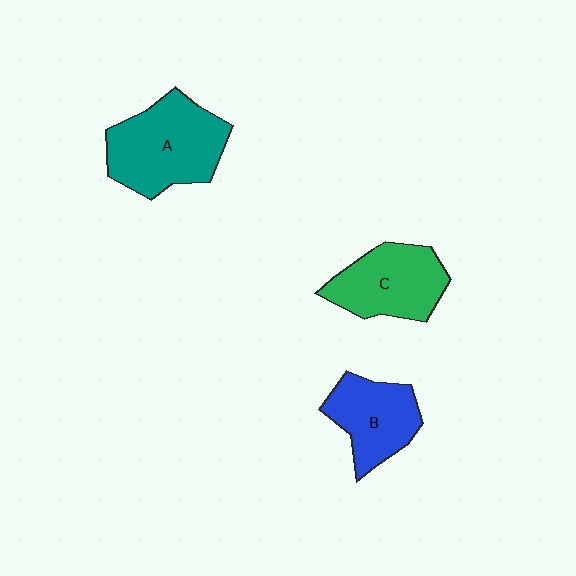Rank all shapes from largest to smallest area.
From largest to smallest: A (teal), C (green), B (blue).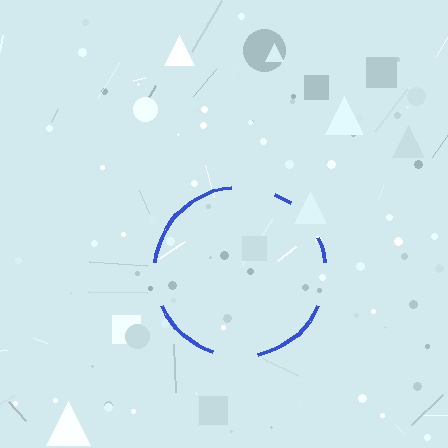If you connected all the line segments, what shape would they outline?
They would outline a circle.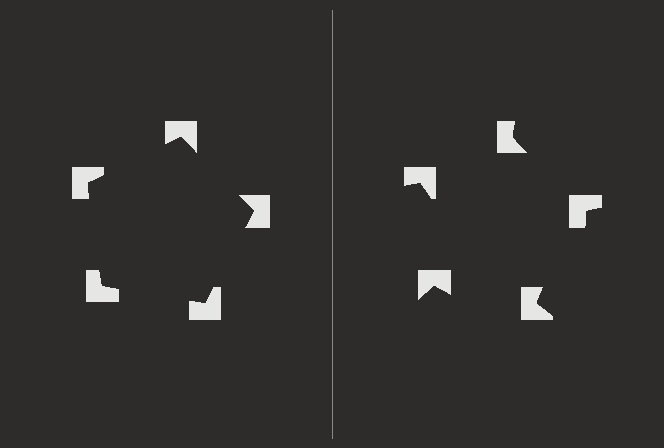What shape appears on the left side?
An illusory pentagon.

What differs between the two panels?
The notched squares are positioned identically on both sides; only the wedge orientations differ. On the left they align to a pentagon; on the right they are misaligned.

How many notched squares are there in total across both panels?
10 — 5 on each side.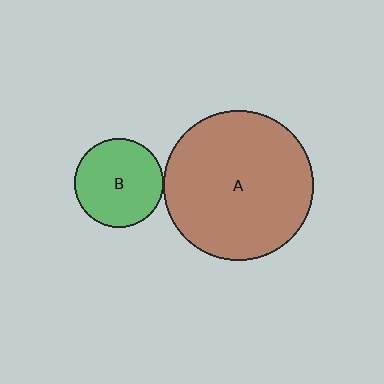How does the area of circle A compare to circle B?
Approximately 2.9 times.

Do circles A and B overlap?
Yes.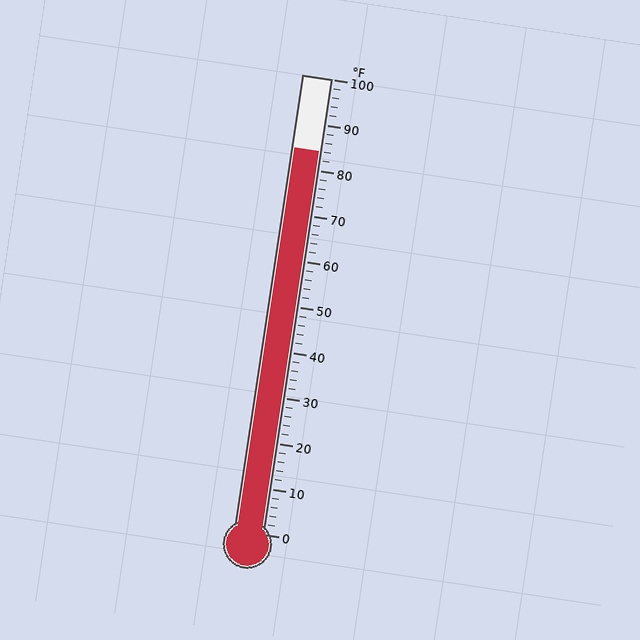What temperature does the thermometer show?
The thermometer shows approximately 84°F.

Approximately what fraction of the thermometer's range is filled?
The thermometer is filled to approximately 85% of its range.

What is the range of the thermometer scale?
The thermometer scale ranges from 0°F to 100°F.